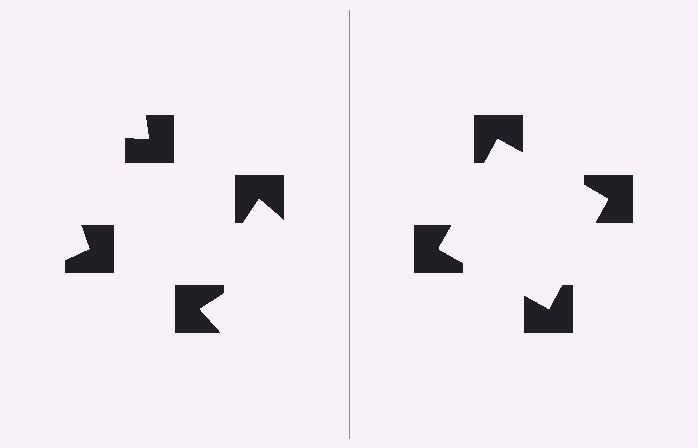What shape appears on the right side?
An illusory square.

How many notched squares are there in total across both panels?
8 — 4 on each side.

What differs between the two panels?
The notched squares are positioned identically on both sides; only the wedge orientations differ. On the right they align to a square; on the left they are misaligned.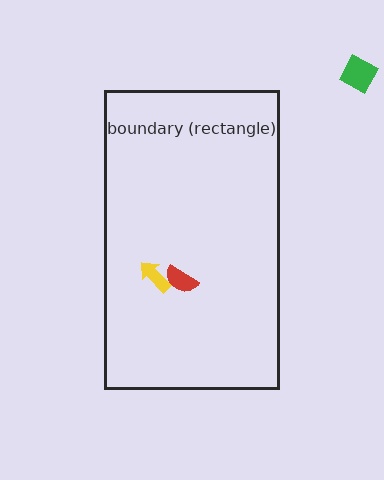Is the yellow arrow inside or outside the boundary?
Inside.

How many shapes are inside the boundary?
2 inside, 1 outside.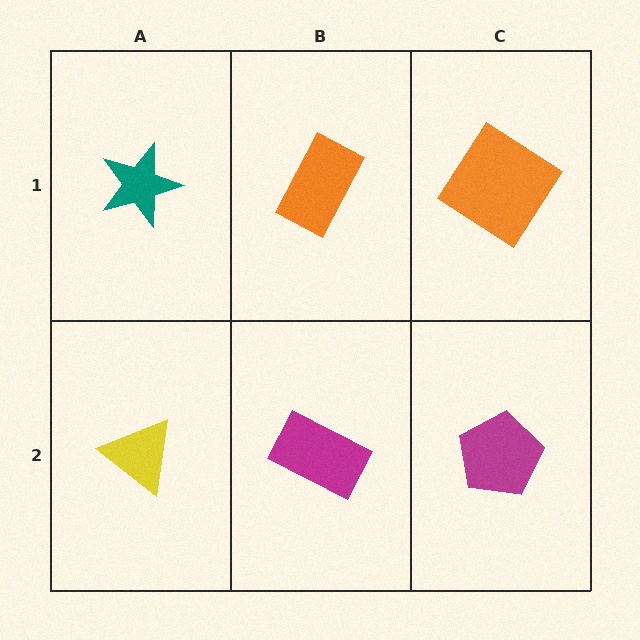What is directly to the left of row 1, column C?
An orange rectangle.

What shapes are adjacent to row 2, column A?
A teal star (row 1, column A), a magenta rectangle (row 2, column B).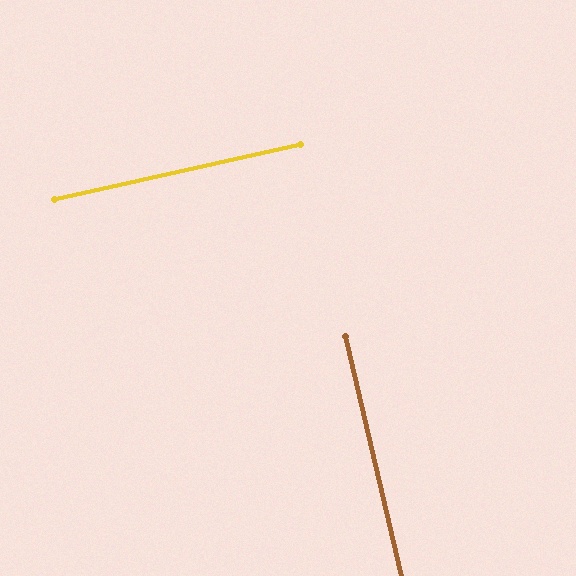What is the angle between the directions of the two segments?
Approximately 90 degrees.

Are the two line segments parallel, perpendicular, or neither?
Perpendicular — they meet at approximately 90°.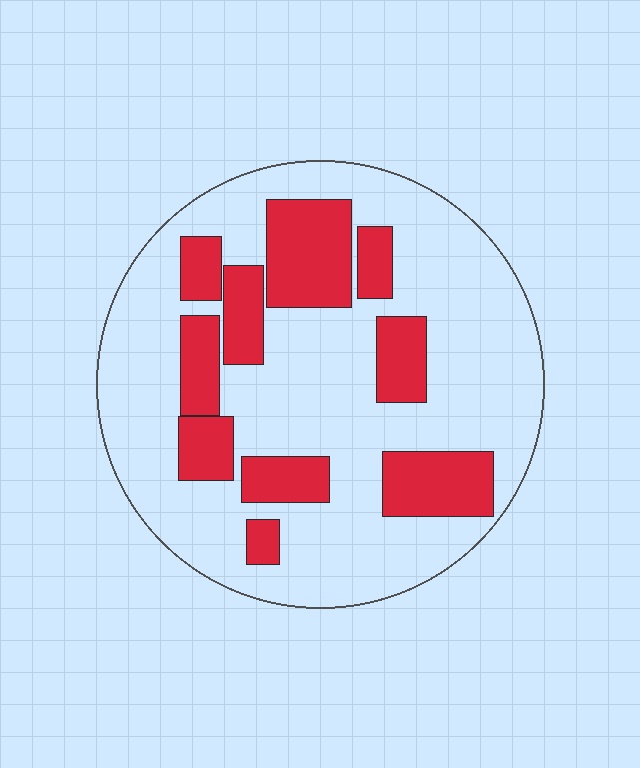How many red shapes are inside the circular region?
10.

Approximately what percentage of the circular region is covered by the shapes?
Approximately 30%.